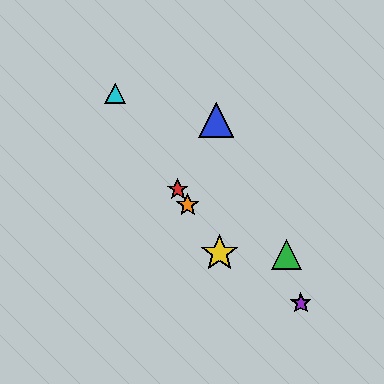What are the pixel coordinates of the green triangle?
The green triangle is at (287, 254).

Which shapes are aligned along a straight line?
The red star, the yellow star, the orange star, the cyan triangle are aligned along a straight line.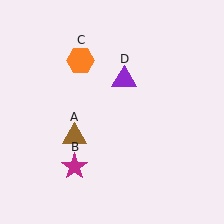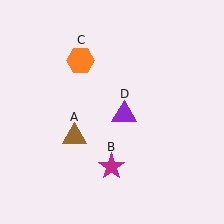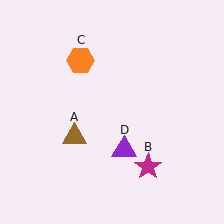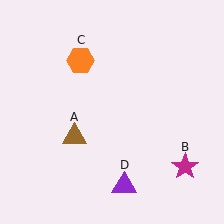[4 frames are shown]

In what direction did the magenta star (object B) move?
The magenta star (object B) moved right.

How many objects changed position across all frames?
2 objects changed position: magenta star (object B), purple triangle (object D).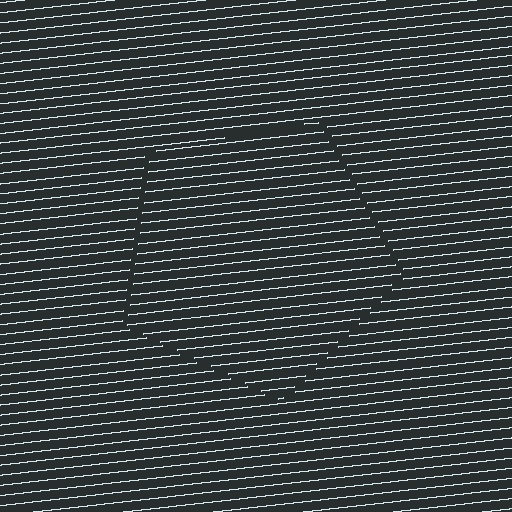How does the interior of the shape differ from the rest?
The interior of the shape contains the same grating, shifted by half a period — the contour is defined by the phase discontinuity where line-ends from the inner and outer gratings abut.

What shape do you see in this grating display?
An illusory pentagon. The interior of the shape contains the same grating, shifted by half a period — the contour is defined by the phase discontinuity where line-ends from the inner and outer gratings abut.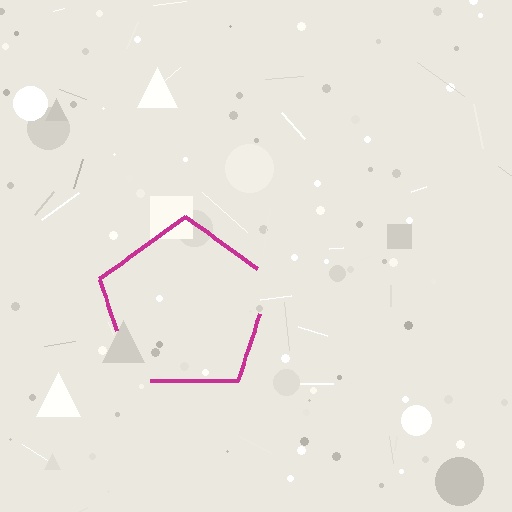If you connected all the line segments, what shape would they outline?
They would outline a pentagon.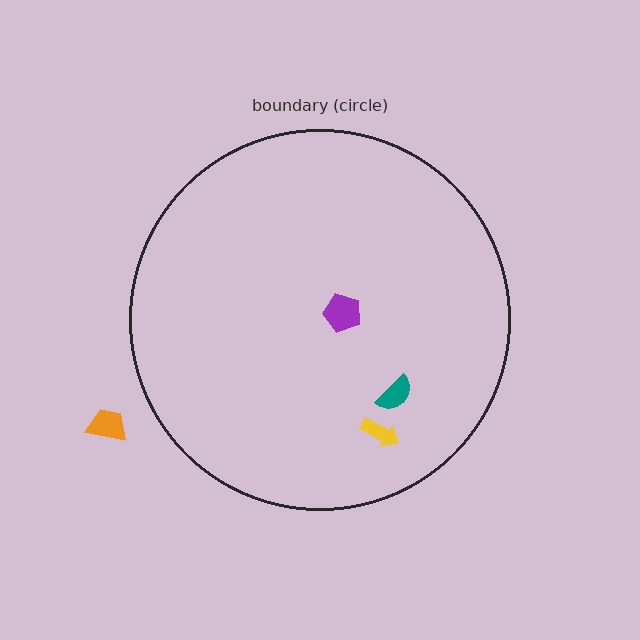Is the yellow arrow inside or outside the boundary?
Inside.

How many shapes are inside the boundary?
3 inside, 1 outside.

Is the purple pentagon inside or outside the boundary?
Inside.